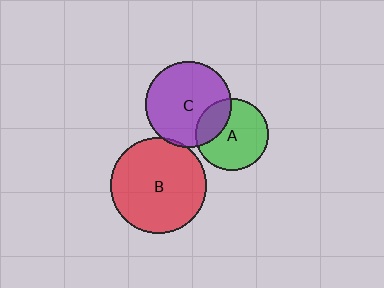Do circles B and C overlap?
Yes.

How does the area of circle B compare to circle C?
Approximately 1.2 times.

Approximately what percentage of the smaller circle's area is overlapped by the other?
Approximately 5%.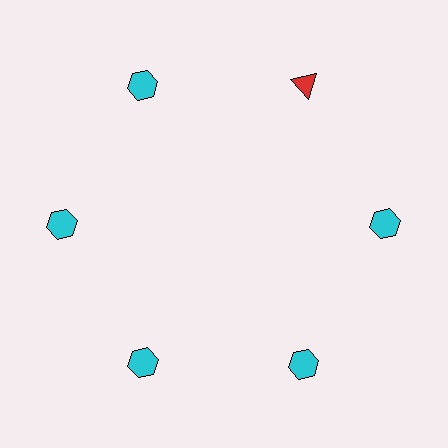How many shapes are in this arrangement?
There are 6 shapes arranged in a ring pattern.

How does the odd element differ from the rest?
It differs in both color (red instead of cyan) and shape (triangle instead of hexagon).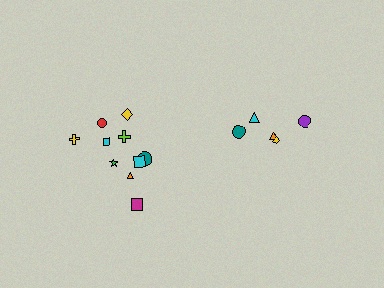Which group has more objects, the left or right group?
The left group.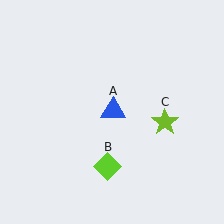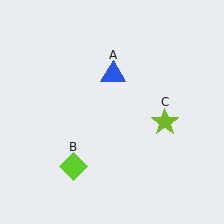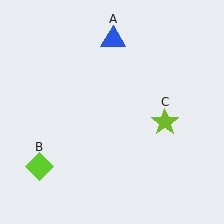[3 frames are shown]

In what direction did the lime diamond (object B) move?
The lime diamond (object B) moved left.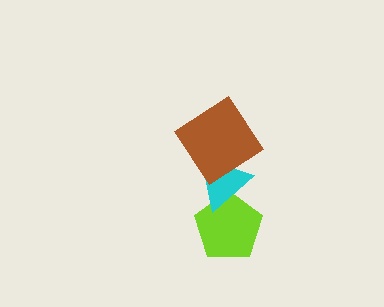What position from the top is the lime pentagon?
The lime pentagon is 3rd from the top.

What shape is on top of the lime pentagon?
The cyan triangle is on top of the lime pentagon.